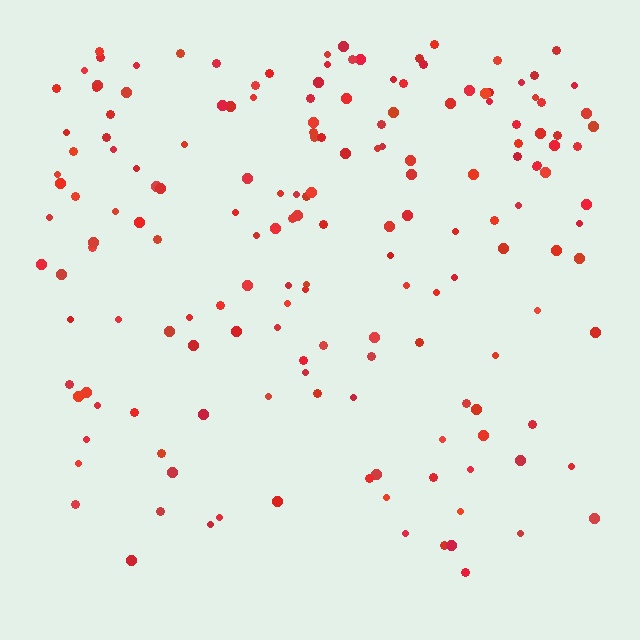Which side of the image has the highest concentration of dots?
The top.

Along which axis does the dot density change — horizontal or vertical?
Vertical.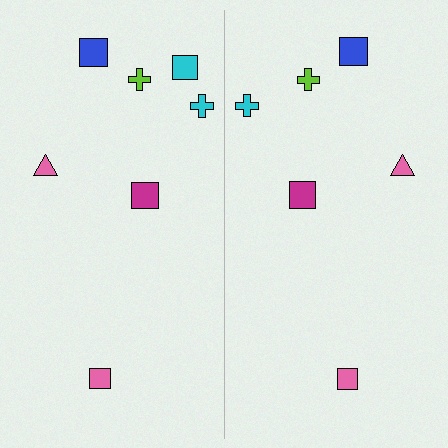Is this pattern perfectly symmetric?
No, the pattern is not perfectly symmetric. A cyan square is missing from the right side.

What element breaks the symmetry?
A cyan square is missing from the right side.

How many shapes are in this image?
There are 13 shapes in this image.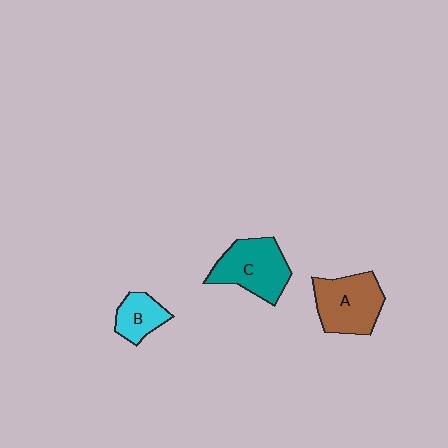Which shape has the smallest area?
Shape B (cyan).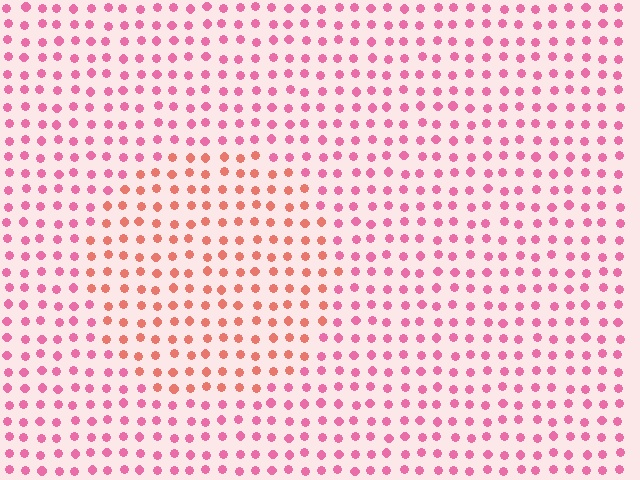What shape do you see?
I see a circle.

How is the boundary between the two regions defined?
The boundary is defined purely by a slight shift in hue (about 34 degrees). Spacing, size, and orientation are identical on both sides.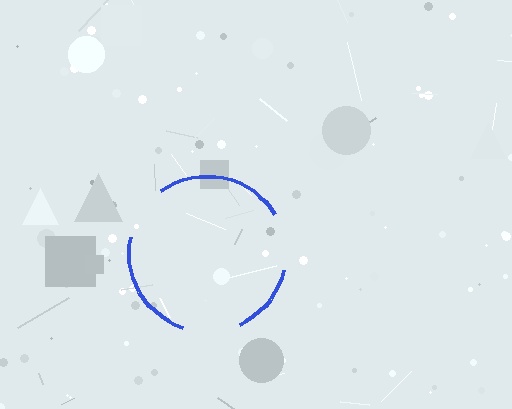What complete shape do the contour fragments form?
The contour fragments form a circle.